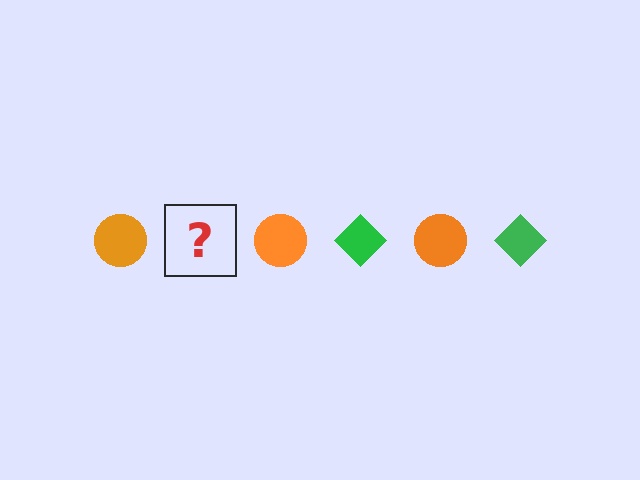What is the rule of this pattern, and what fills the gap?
The rule is that the pattern alternates between orange circle and green diamond. The gap should be filled with a green diamond.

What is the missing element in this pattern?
The missing element is a green diamond.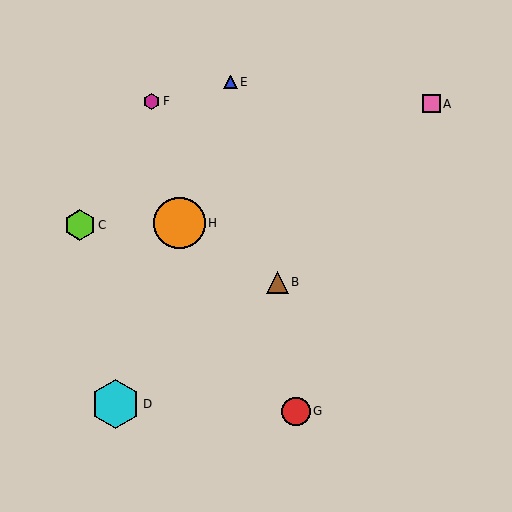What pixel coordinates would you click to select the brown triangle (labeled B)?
Click at (277, 282) to select the brown triangle B.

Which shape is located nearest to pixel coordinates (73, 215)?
The lime hexagon (labeled C) at (80, 225) is nearest to that location.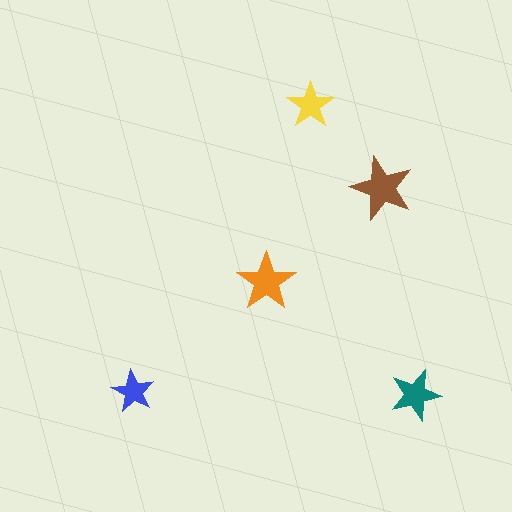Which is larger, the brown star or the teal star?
The brown one.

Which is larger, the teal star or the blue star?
The teal one.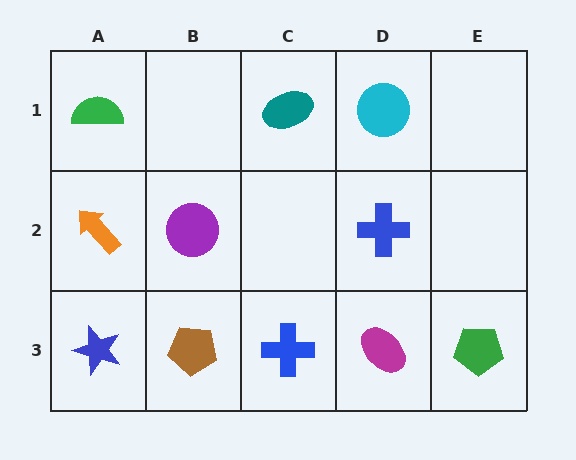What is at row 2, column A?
An orange arrow.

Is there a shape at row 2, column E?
No, that cell is empty.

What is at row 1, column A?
A green semicircle.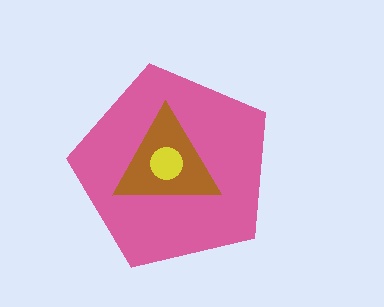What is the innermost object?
The yellow circle.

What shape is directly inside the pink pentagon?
The brown triangle.